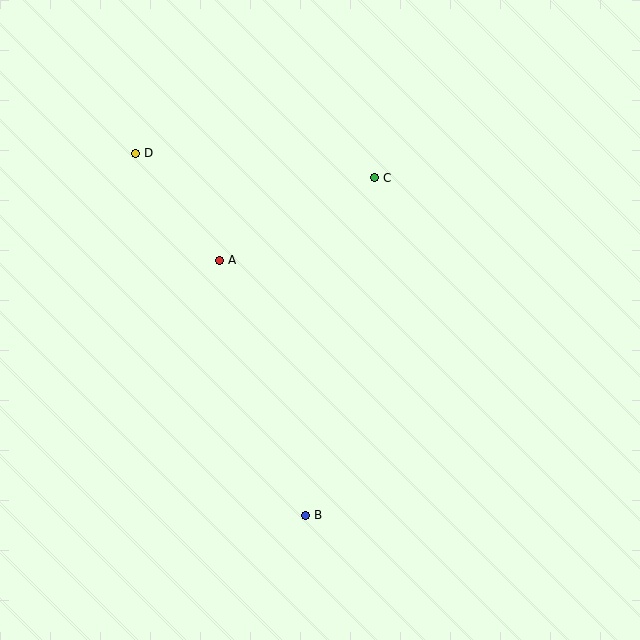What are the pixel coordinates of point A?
Point A is at (220, 260).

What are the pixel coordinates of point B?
Point B is at (306, 515).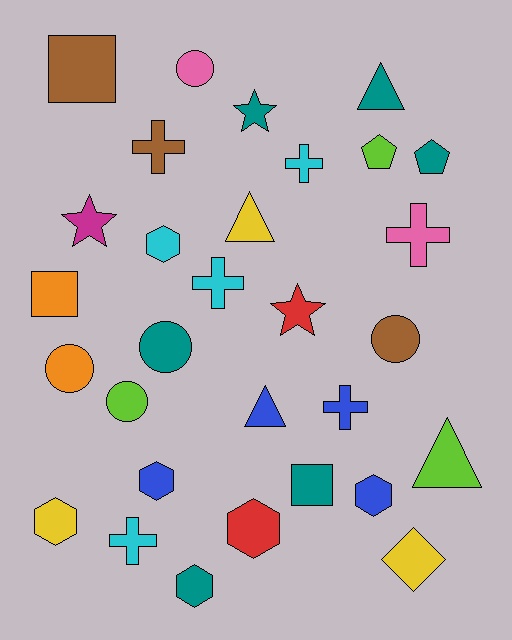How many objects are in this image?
There are 30 objects.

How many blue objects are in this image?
There are 4 blue objects.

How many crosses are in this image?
There are 6 crosses.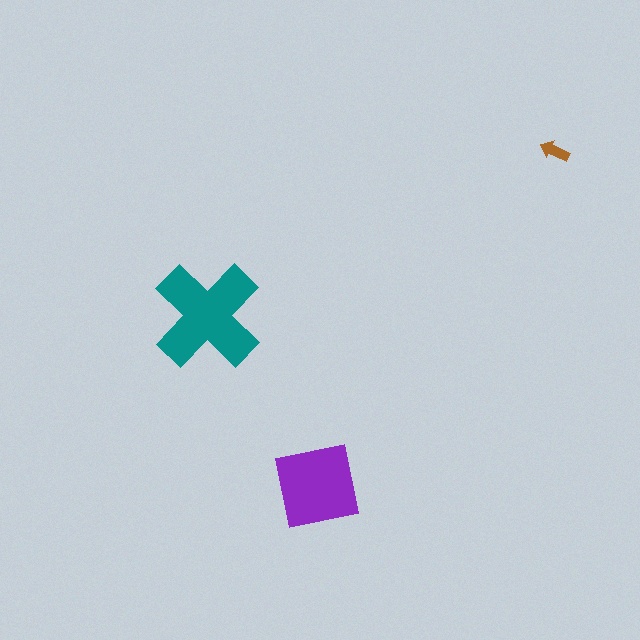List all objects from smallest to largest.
The brown arrow, the purple square, the teal cross.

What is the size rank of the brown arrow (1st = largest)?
3rd.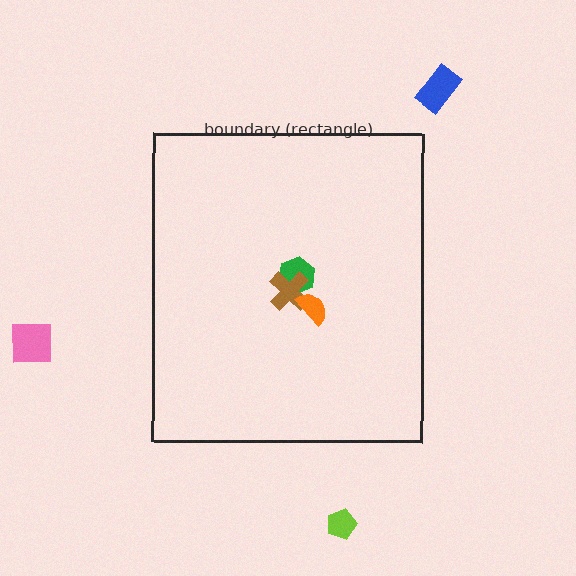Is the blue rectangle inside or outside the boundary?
Outside.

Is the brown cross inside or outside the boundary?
Inside.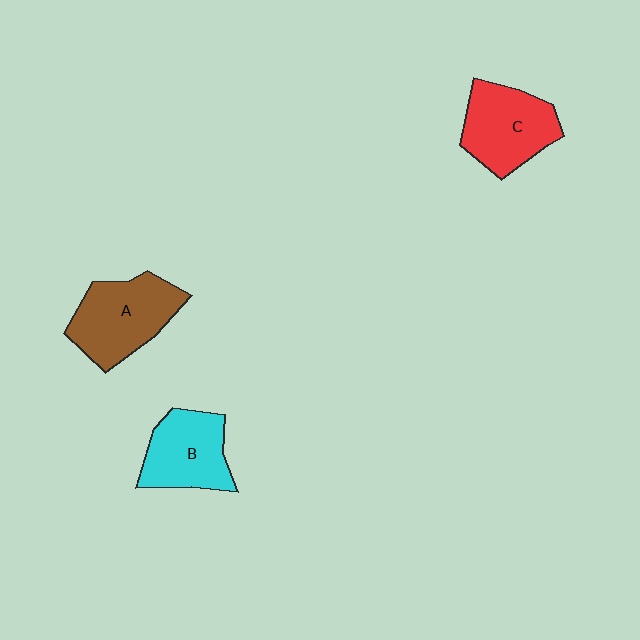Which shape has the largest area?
Shape A (brown).